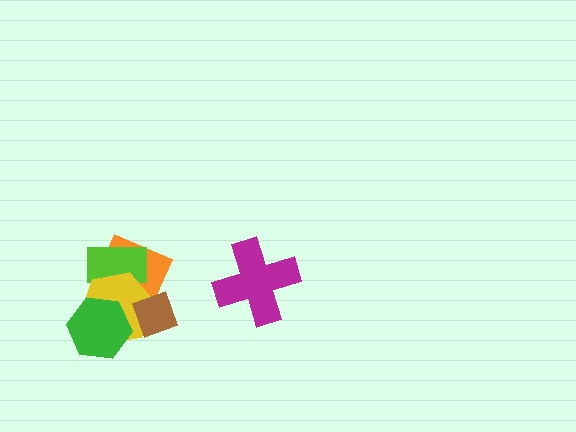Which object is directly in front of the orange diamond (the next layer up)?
The lime rectangle is directly in front of the orange diamond.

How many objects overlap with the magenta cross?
0 objects overlap with the magenta cross.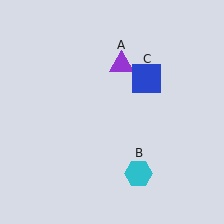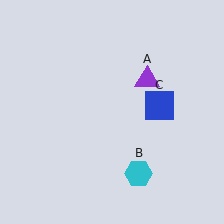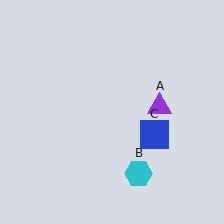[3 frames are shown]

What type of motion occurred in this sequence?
The purple triangle (object A), blue square (object C) rotated clockwise around the center of the scene.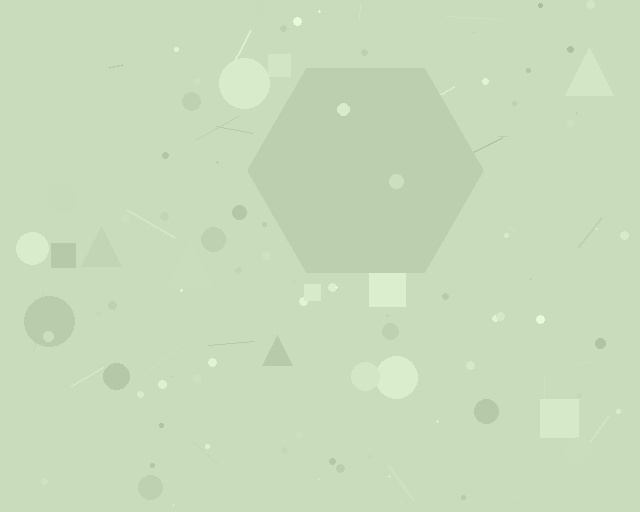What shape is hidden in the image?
A hexagon is hidden in the image.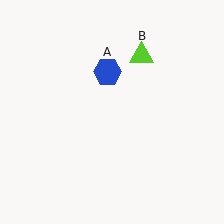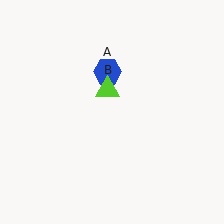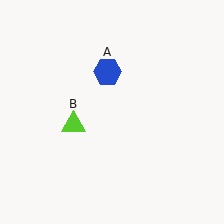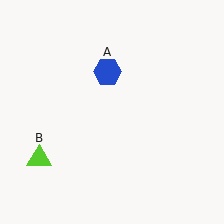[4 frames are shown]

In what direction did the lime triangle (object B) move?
The lime triangle (object B) moved down and to the left.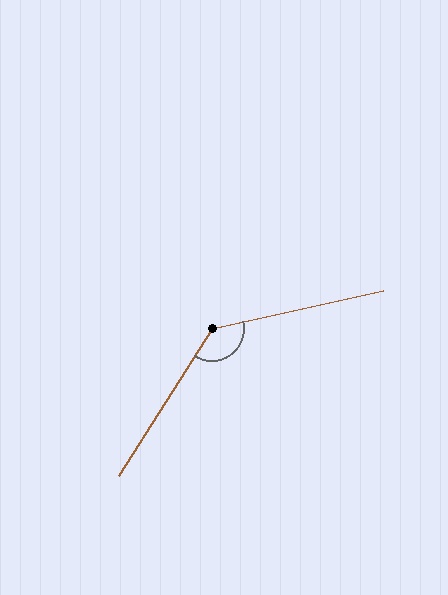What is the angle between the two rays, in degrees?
Approximately 135 degrees.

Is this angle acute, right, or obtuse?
It is obtuse.